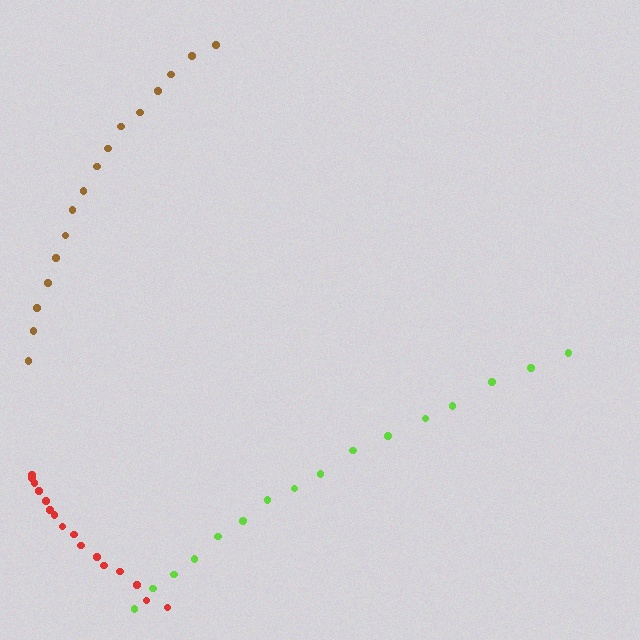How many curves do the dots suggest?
There are 3 distinct paths.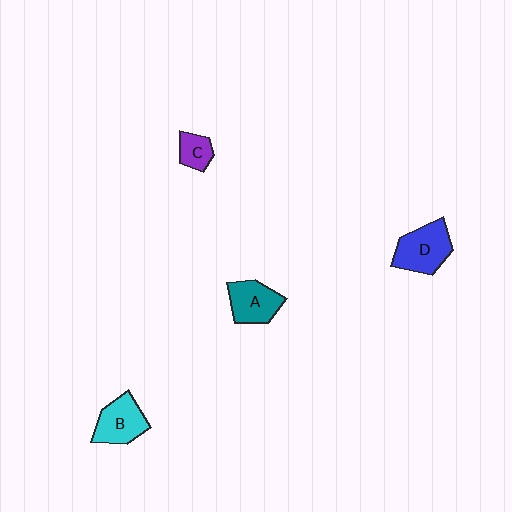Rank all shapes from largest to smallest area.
From largest to smallest: D (blue), B (cyan), A (teal), C (purple).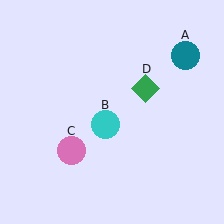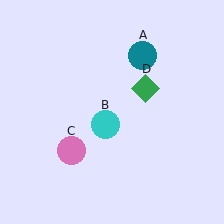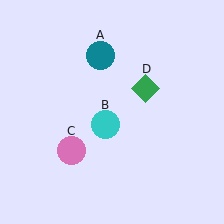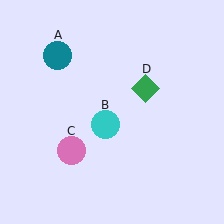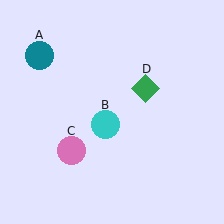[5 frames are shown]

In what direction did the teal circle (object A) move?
The teal circle (object A) moved left.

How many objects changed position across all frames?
1 object changed position: teal circle (object A).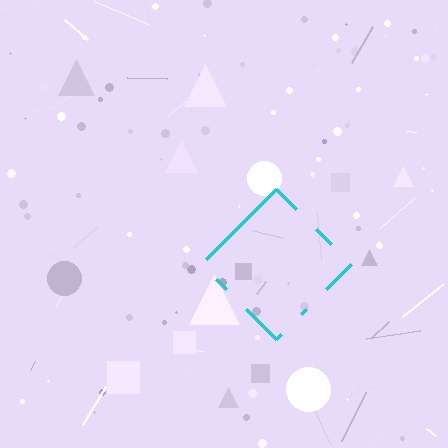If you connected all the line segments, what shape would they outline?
They would outline a diamond.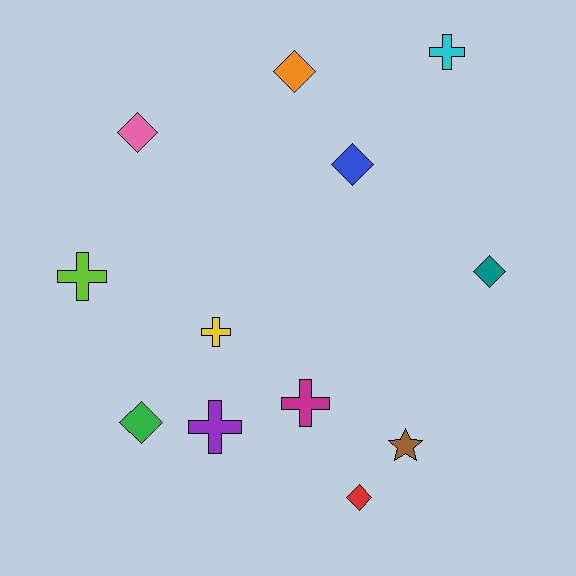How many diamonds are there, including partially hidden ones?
There are 6 diamonds.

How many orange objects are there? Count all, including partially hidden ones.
There is 1 orange object.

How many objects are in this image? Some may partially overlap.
There are 12 objects.